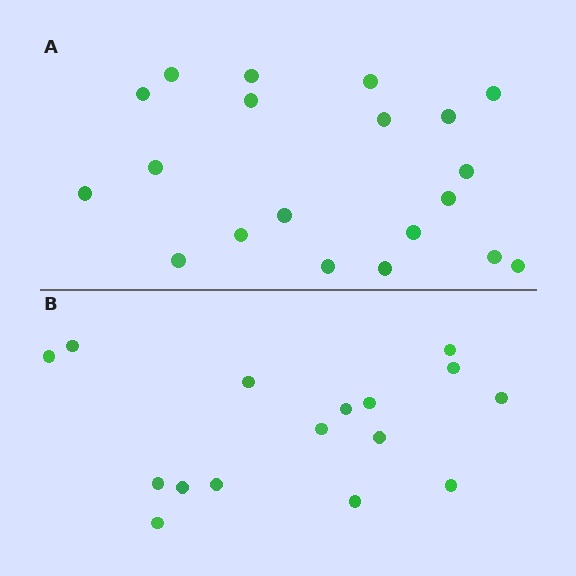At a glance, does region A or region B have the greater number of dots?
Region A (the top region) has more dots.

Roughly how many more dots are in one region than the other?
Region A has about 4 more dots than region B.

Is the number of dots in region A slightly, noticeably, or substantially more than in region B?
Region A has noticeably more, but not dramatically so. The ratio is roughly 1.2 to 1.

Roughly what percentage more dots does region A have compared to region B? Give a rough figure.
About 25% more.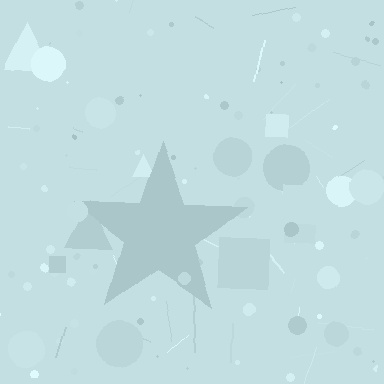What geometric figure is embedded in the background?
A star is embedded in the background.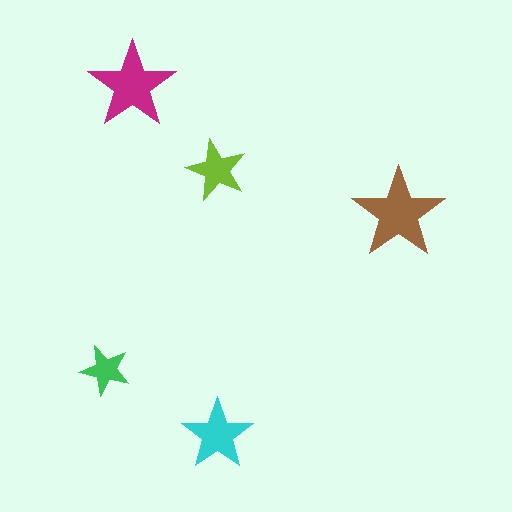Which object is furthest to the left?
The green star is leftmost.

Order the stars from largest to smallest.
the brown one, the magenta one, the cyan one, the lime one, the green one.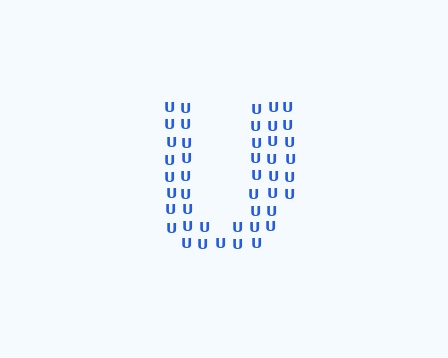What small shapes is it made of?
It is made of small letter U's.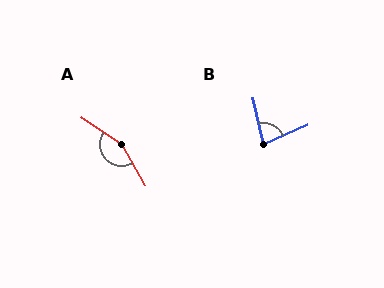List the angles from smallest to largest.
B (80°), A (153°).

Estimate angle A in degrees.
Approximately 153 degrees.